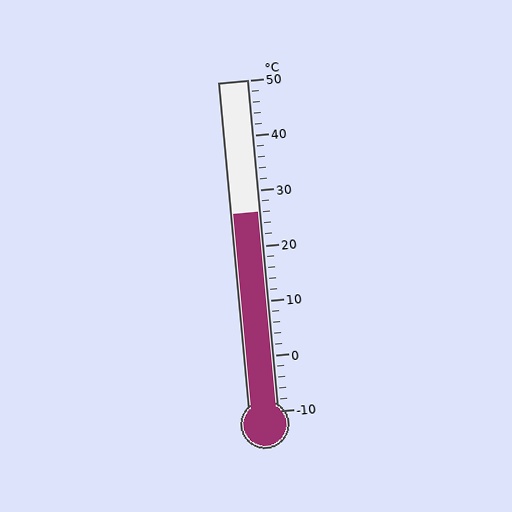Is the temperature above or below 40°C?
The temperature is below 40°C.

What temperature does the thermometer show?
The thermometer shows approximately 26°C.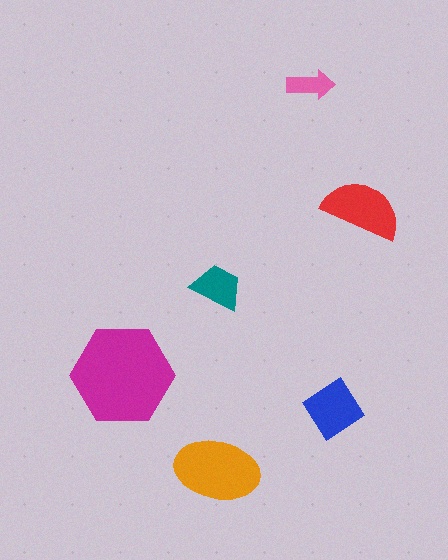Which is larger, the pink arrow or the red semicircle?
The red semicircle.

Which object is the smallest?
The pink arrow.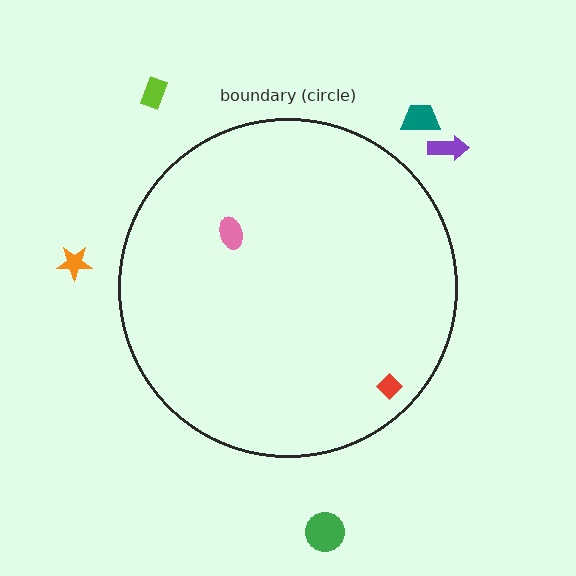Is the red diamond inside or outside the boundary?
Inside.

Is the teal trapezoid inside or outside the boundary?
Outside.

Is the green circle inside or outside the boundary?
Outside.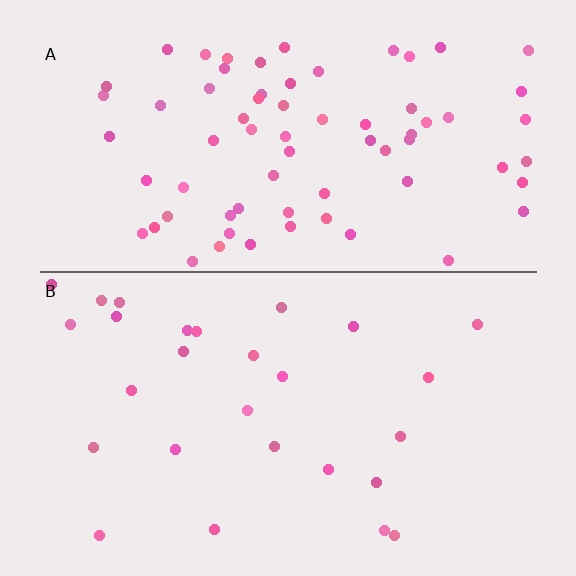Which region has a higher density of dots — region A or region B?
A (the top).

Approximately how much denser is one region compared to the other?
Approximately 2.6× — region A over region B.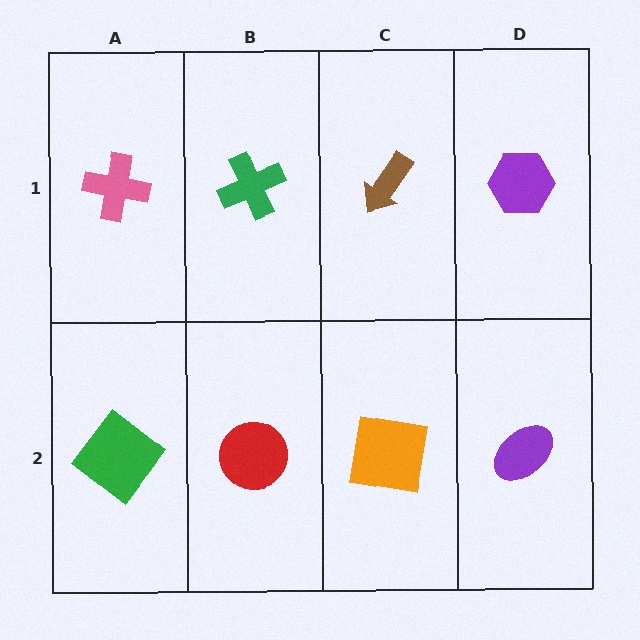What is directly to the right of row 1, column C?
A purple hexagon.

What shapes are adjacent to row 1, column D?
A purple ellipse (row 2, column D), a brown arrow (row 1, column C).